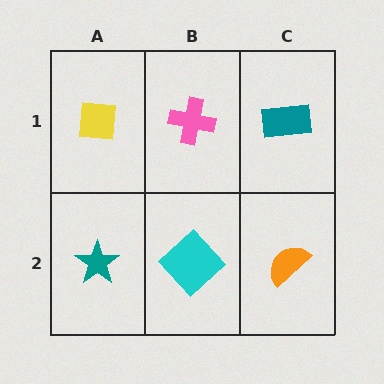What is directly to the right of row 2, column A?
A cyan diamond.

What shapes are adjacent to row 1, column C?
An orange semicircle (row 2, column C), a pink cross (row 1, column B).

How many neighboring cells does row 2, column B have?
3.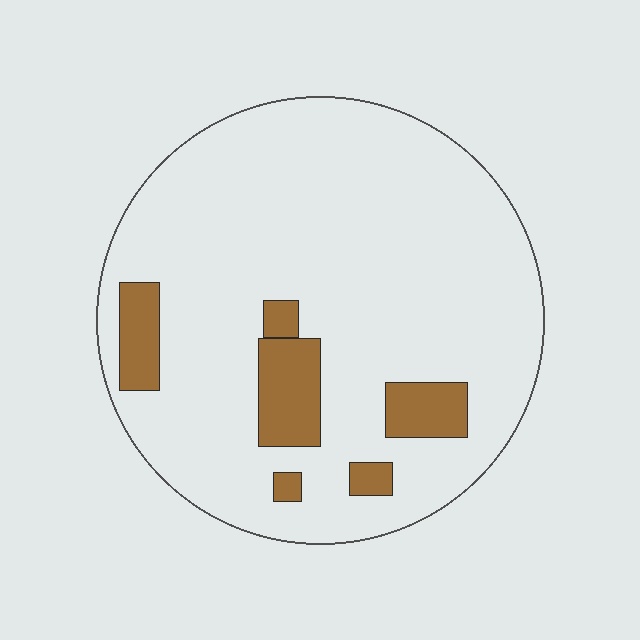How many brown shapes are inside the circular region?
6.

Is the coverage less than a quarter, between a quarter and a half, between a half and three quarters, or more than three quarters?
Less than a quarter.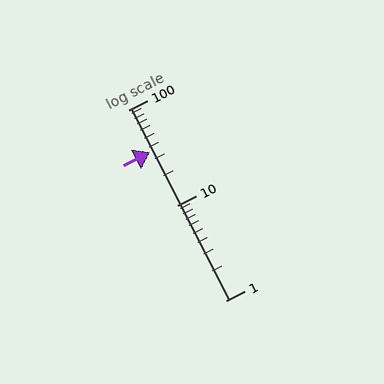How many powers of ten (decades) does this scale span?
The scale spans 2 decades, from 1 to 100.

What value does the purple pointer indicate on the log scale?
The pointer indicates approximately 36.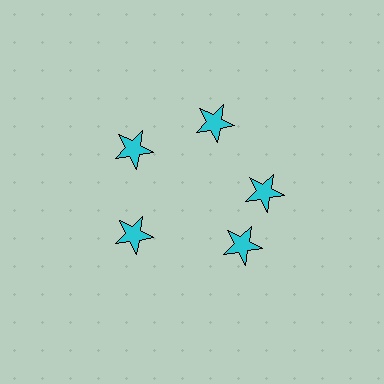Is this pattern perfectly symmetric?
No. The 5 cyan stars are arranged in a ring, but one element near the 5 o'clock position is rotated out of alignment along the ring, breaking the 5-fold rotational symmetry.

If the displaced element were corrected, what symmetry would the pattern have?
It would have 5-fold rotational symmetry — the pattern would map onto itself every 72 degrees.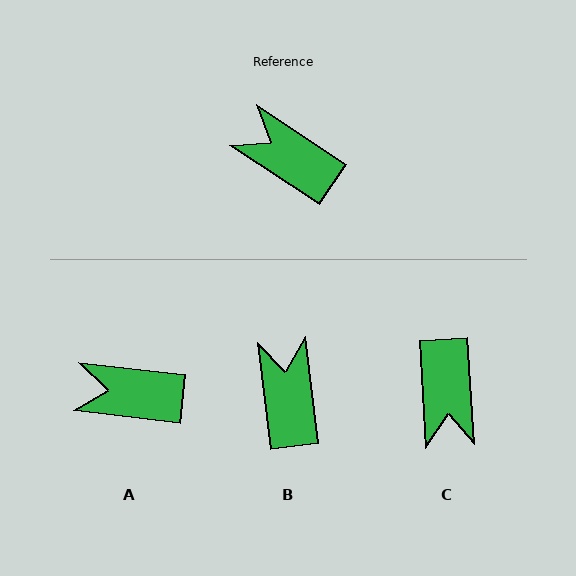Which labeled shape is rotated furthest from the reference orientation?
C, about 127 degrees away.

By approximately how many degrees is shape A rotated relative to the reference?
Approximately 27 degrees counter-clockwise.